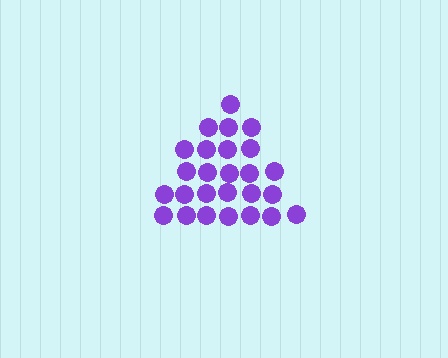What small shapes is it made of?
It is made of small circles.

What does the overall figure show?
The overall figure shows a triangle.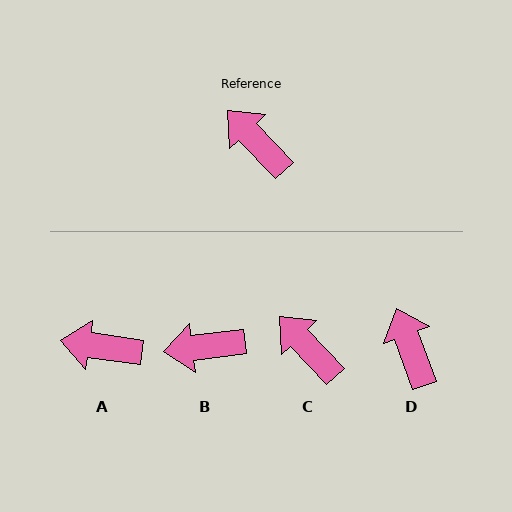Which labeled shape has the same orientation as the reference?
C.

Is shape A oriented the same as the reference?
No, it is off by about 38 degrees.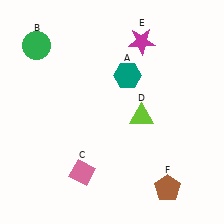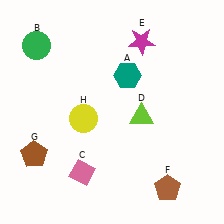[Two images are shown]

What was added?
A brown pentagon (G), a yellow circle (H) were added in Image 2.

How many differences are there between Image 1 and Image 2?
There are 2 differences between the two images.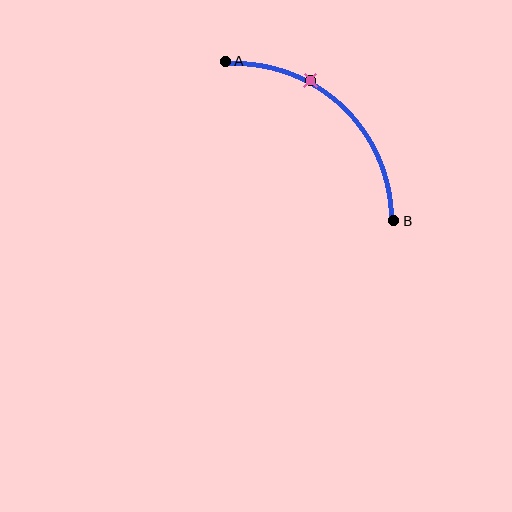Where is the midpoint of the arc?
The arc midpoint is the point on the curve farthest from the straight line joining A and B. It sits above and to the right of that line.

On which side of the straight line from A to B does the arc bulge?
The arc bulges above and to the right of the straight line connecting A and B.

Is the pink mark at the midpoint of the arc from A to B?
No. The pink mark lies on the arc but is closer to endpoint A. The arc midpoint would be at the point on the curve equidistant along the arc from both A and B.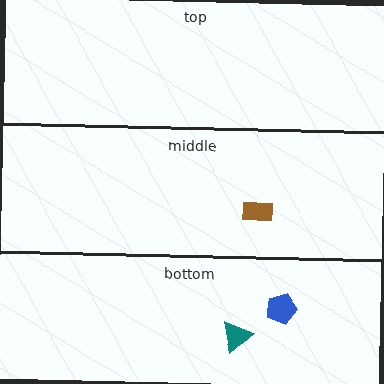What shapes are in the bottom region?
The teal triangle, the blue pentagon.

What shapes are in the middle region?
The brown rectangle.